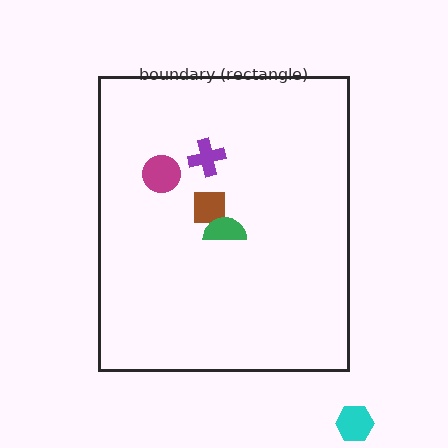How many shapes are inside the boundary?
4 inside, 1 outside.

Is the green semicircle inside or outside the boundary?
Inside.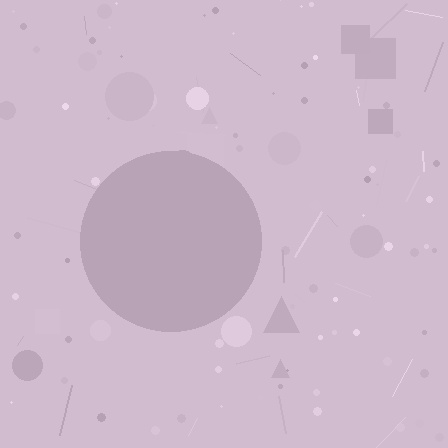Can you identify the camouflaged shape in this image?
The camouflaged shape is a circle.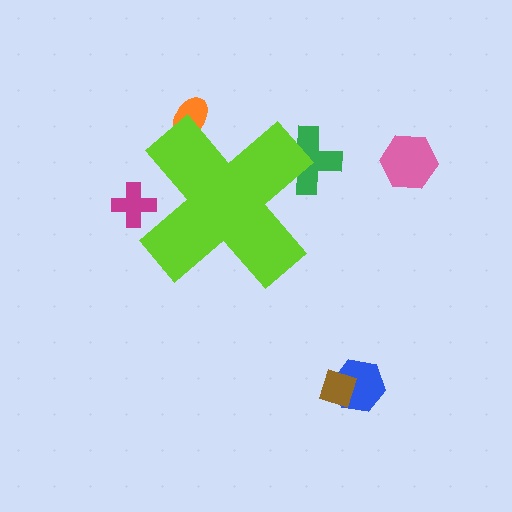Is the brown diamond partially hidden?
No, the brown diamond is fully visible.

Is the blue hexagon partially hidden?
No, the blue hexagon is fully visible.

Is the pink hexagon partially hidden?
No, the pink hexagon is fully visible.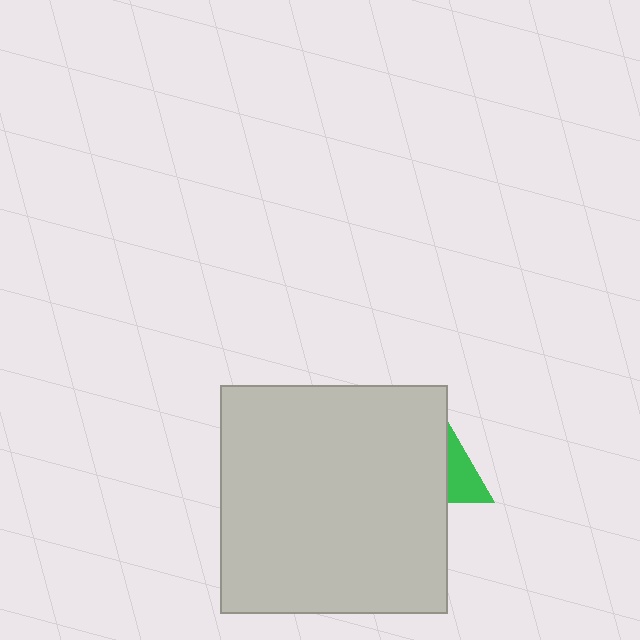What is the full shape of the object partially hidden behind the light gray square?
The partially hidden object is a green triangle.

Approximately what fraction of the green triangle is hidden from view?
Roughly 68% of the green triangle is hidden behind the light gray square.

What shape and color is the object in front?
The object in front is a light gray square.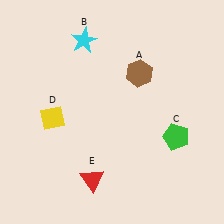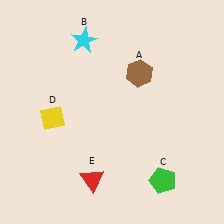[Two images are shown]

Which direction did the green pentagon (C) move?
The green pentagon (C) moved down.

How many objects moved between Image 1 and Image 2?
1 object moved between the two images.